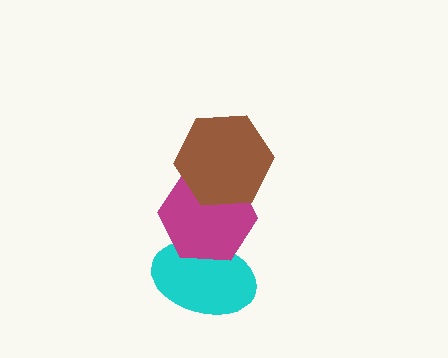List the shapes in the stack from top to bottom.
From top to bottom: the brown hexagon, the magenta hexagon, the cyan ellipse.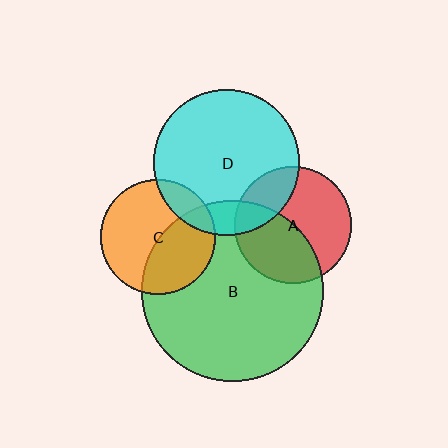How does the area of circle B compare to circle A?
Approximately 2.4 times.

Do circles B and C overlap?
Yes.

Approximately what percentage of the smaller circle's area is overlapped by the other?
Approximately 40%.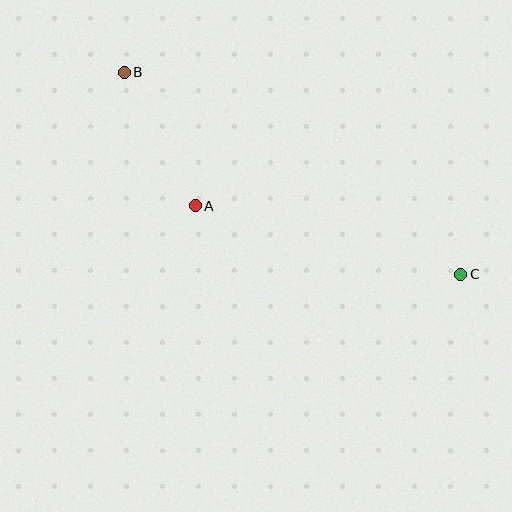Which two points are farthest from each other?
Points B and C are farthest from each other.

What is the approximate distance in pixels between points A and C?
The distance between A and C is approximately 274 pixels.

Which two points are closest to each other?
Points A and B are closest to each other.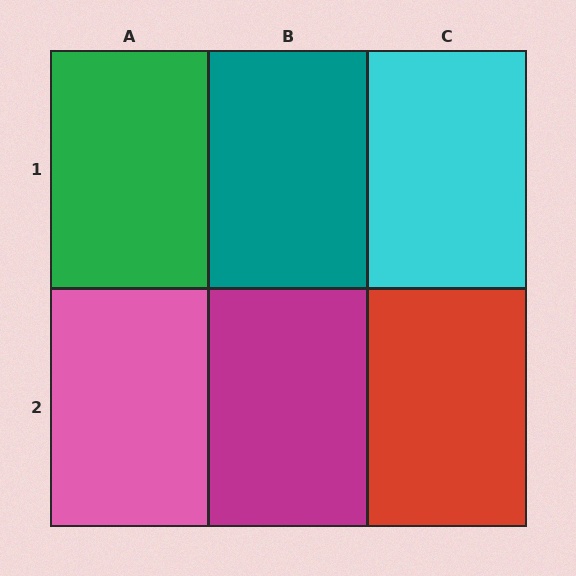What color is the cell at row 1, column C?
Cyan.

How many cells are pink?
1 cell is pink.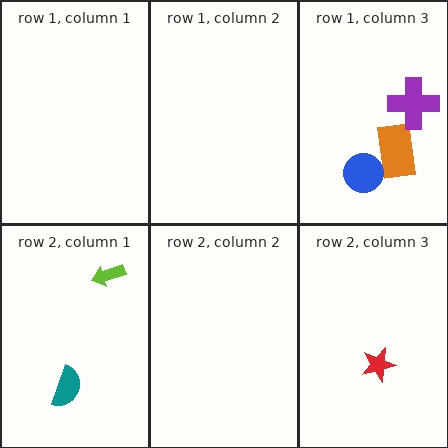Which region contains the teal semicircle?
The row 2, column 1 region.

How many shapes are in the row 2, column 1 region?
2.